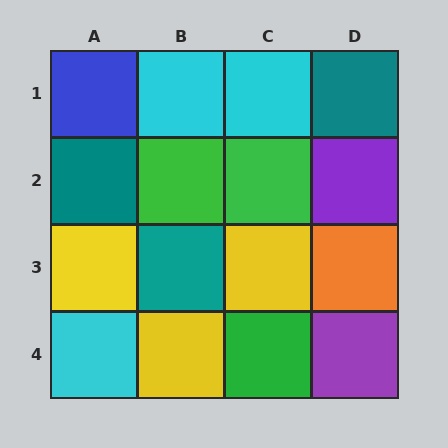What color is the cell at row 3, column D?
Orange.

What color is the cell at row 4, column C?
Green.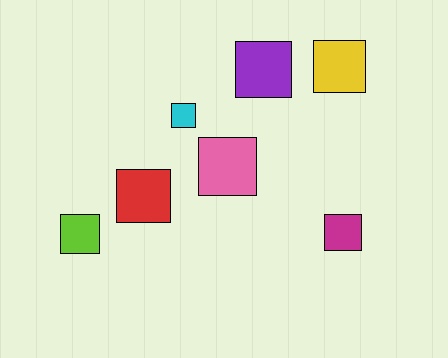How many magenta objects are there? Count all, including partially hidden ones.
There is 1 magenta object.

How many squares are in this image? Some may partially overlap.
There are 7 squares.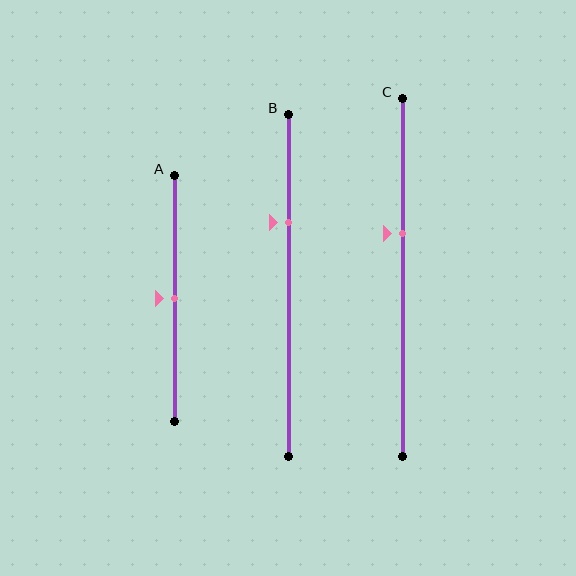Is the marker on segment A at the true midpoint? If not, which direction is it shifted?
Yes, the marker on segment A is at the true midpoint.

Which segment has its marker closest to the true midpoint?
Segment A has its marker closest to the true midpoint.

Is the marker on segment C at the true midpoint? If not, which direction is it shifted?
No, the marker on segment C is shifted upward by about 12% of the segment length.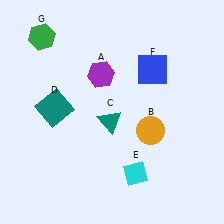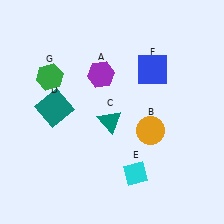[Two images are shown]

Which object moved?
The green hexagon (G) moved down.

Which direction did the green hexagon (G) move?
The green hexagon (G) moved down.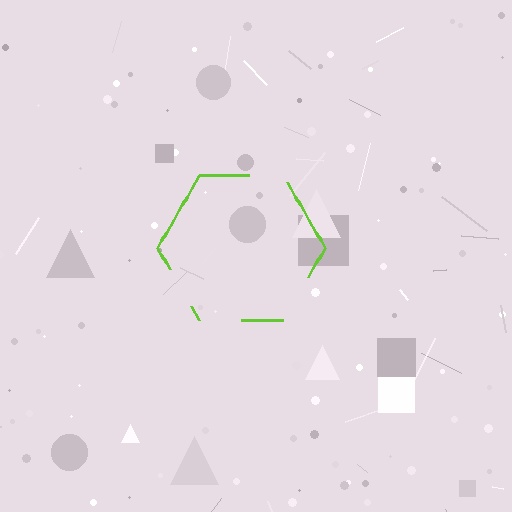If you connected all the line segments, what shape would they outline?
They would outline a hexagon.